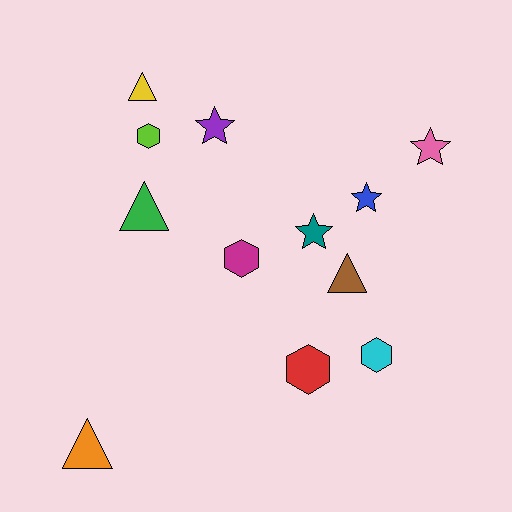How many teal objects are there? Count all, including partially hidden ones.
There is 1 teal object.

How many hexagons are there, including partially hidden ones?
There are 4 hexagons.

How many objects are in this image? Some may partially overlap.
There are 12 objects.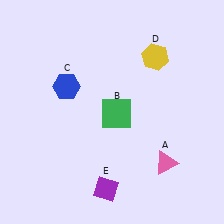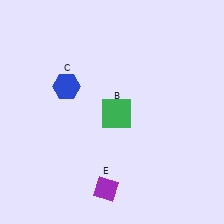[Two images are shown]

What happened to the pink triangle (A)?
The pink triangle (A) was removed in Image 2. It was in the bottom-right area of Image 1.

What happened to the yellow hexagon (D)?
The yellow hexagon (D) was removed in Image 2. It was in the top-right area of Image 1.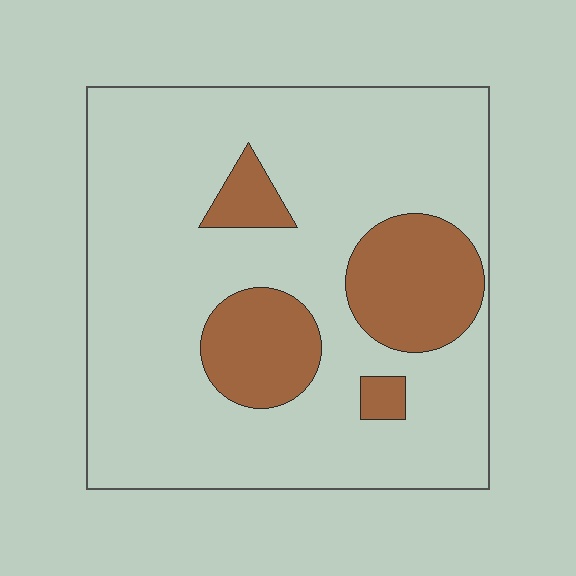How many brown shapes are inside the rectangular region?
4.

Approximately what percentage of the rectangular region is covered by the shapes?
Approximately 20%.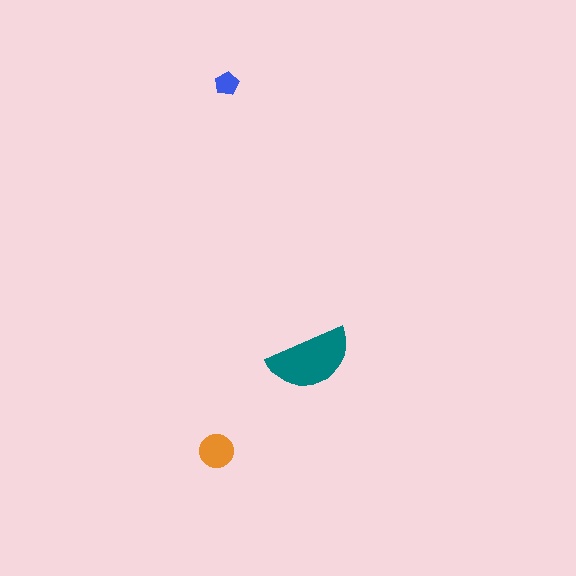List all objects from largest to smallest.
The teal semicircle, the orange circle, the blue pentagon.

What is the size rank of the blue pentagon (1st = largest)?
3rd.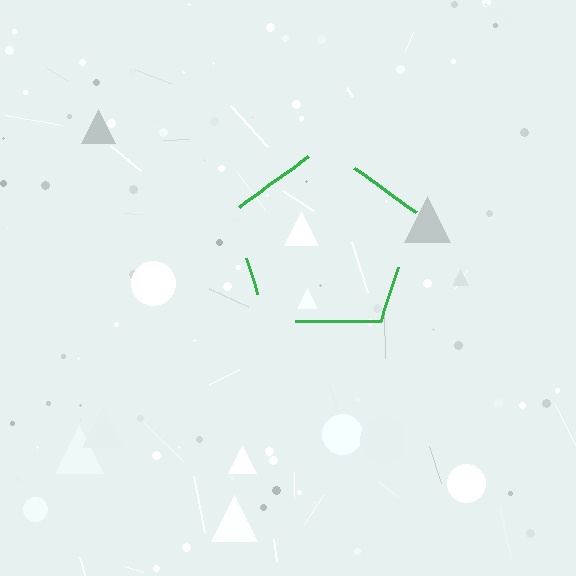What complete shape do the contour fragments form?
The contour fragments form a pentagon.